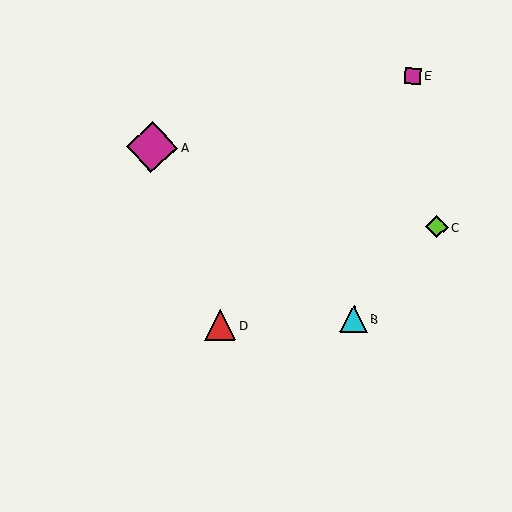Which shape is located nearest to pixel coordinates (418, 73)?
The magenta square (labeled E) at (413, 76) is nearest to that location.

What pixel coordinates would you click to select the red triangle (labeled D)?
Click at (220, 325) to select the red triangle D.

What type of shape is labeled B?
Shape B is a cyan triangle.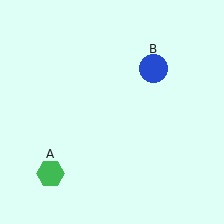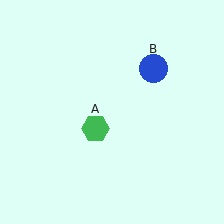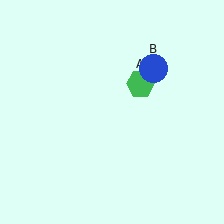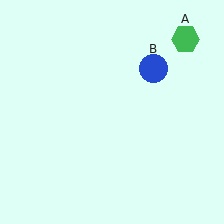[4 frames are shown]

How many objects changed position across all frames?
1 object changed position: green hexagon (object A).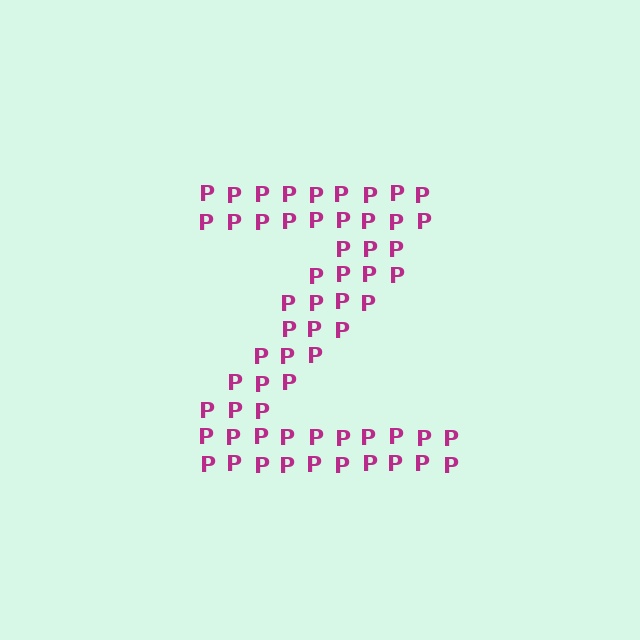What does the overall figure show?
The overall figure shows the letter Z.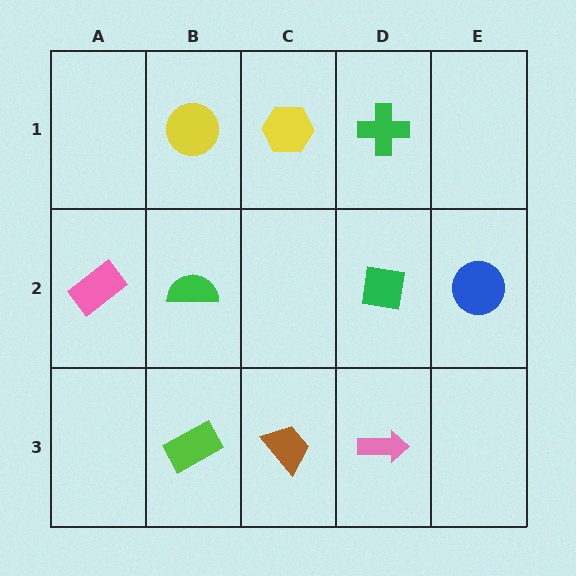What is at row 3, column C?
A brown trapezoid.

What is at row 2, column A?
A pink rectangle.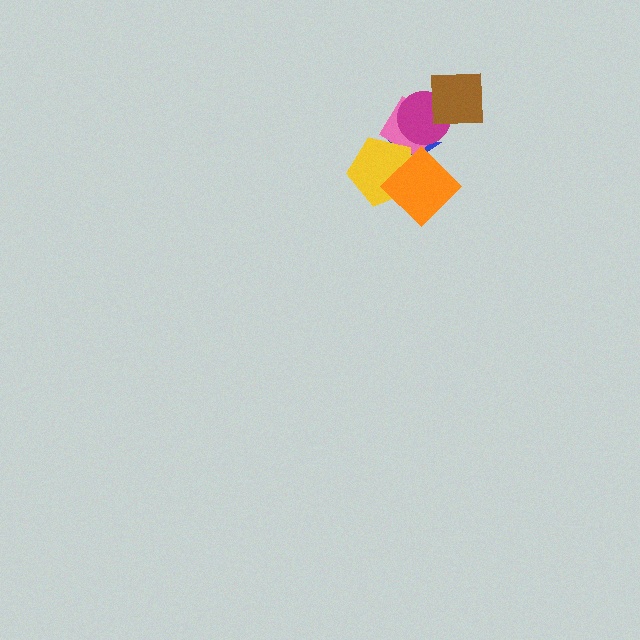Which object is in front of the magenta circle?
The brown square is in front of the magenta circle.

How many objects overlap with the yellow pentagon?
3 objects overlap with the yellow pentagon.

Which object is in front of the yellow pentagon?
The orange diamond is in front of the yellow pentagon.